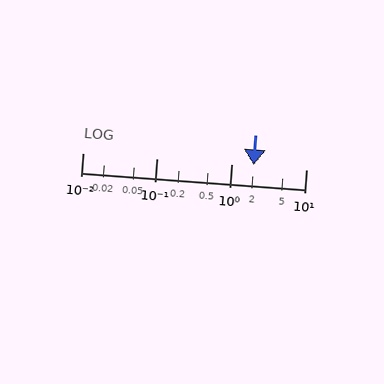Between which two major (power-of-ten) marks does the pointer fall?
The pointer is between 1 and 10.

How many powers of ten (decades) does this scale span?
The scale spans 3 decades, from 0.01 to 10.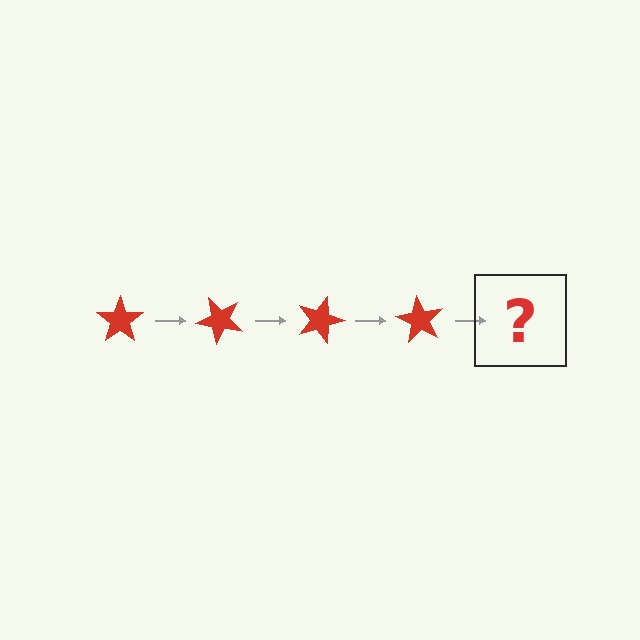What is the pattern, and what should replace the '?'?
The pattern is that the star rotates 45 degrees each step. The '?' should be a red star rotated 180 degrees.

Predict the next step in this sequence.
The next step is a red star rotated 180 degrees.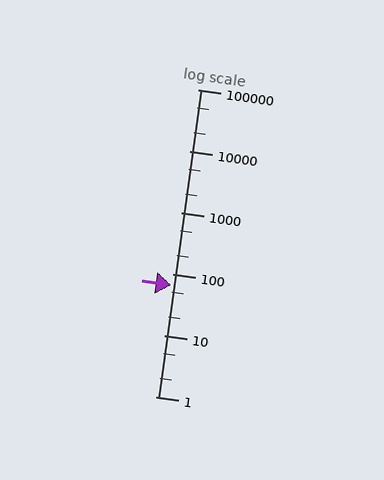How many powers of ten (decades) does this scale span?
The scale spans 5 decades, from 1 to 100000.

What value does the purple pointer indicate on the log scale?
The pointer indicates approximately 65.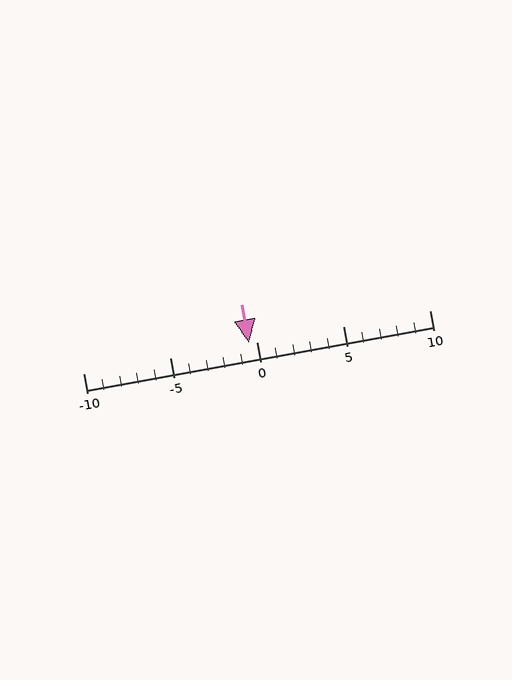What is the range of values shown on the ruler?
The ruler shows values from -10 to 10.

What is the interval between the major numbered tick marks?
The major tick marks are spaced 5 units apart.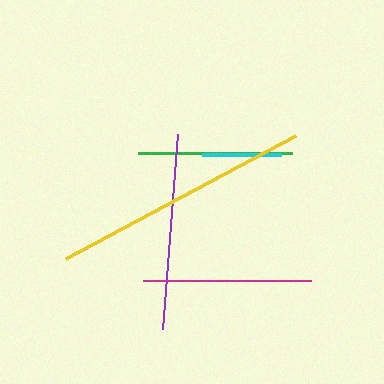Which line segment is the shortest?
The cyan line is the shortest at approximately 79 pixels.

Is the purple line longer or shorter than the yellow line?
The yellow line is longer than the purple line.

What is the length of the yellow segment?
The yellow segment is approximately 261 pixels long.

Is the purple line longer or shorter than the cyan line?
The purple line is longer than the cyan line.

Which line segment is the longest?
The yellow line is the longest at approximately 261 pixels.